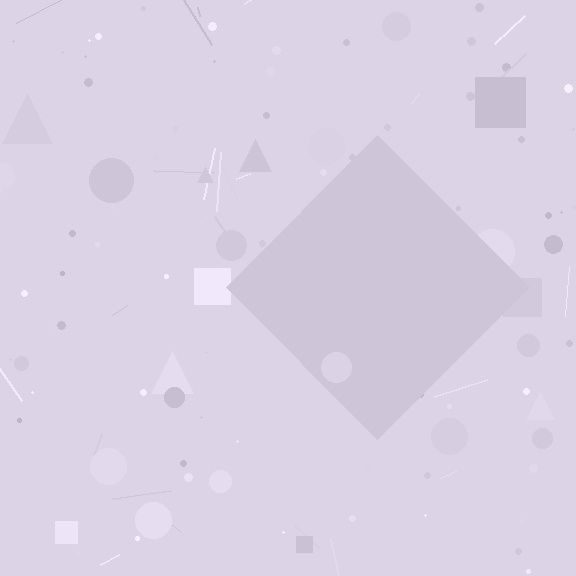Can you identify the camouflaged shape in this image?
The camouflaged shape is a diamond.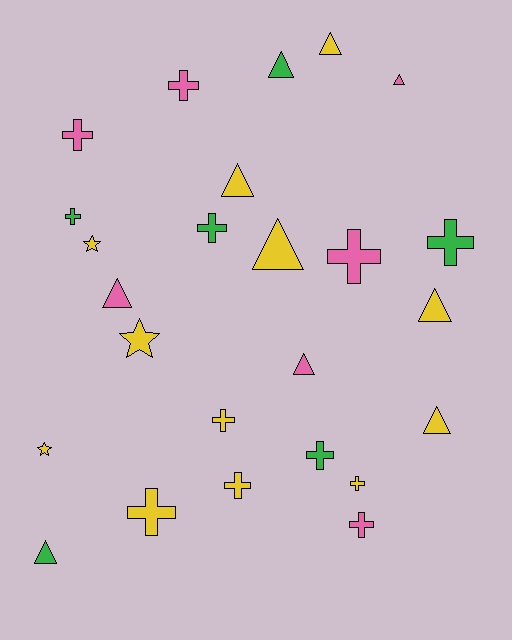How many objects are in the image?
There are 25 objects.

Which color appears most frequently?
Yellow, with 12 objects.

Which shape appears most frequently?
Cross, with 12 objects.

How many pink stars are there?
There are no pink stars.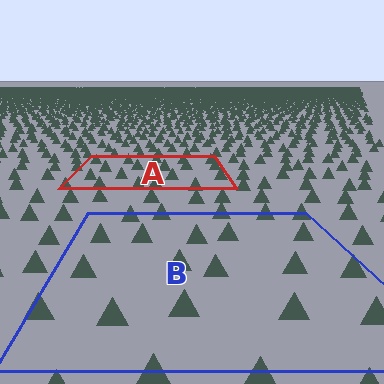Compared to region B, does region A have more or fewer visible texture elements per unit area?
Region A has more texture elements per unit area — they are packed more densely because it is farther away.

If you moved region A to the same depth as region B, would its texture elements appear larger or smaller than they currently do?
They would appear larger. At a closer depth, the same texture elements are projected at a bigger on-screen size.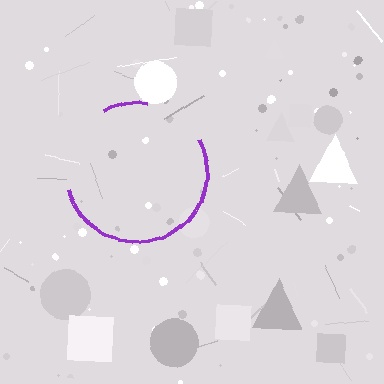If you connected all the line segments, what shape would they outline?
They would outline a circle.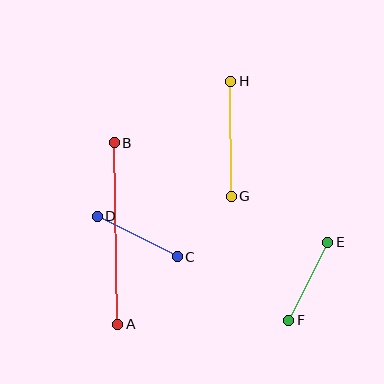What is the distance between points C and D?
The distance is approximately 90 pixels.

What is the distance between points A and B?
The distance is approximately 181 pixels.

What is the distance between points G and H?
The distance is approximately 115 pixels.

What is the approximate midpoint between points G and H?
The midpoint is at approximately (231, 139) pixels.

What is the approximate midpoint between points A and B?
The midpoint is at approximately (116, 233) pixels.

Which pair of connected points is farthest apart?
Points A and B are farthest apart.